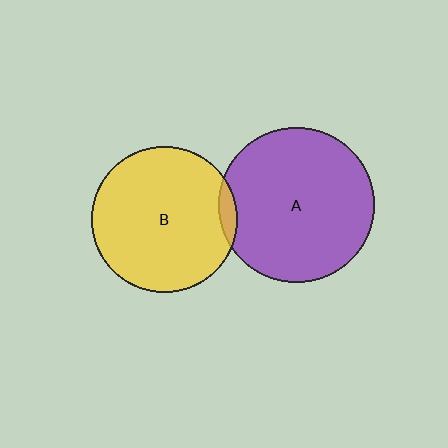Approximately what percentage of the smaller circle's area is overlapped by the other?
Approximately 5%.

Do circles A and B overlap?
Yes.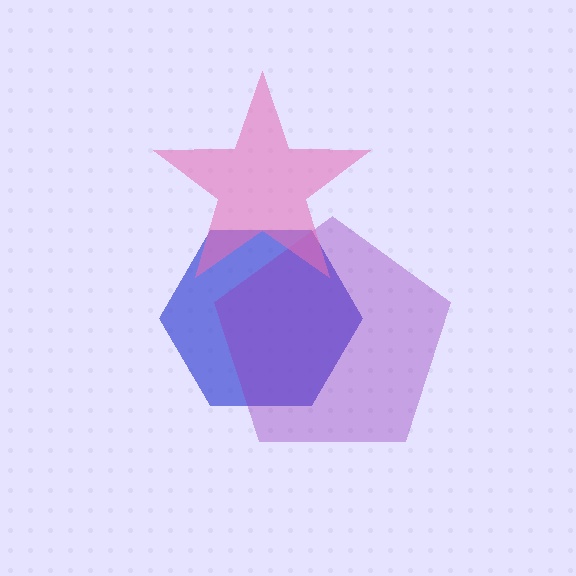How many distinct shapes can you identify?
There are 3 distinct shapes: a blue hexagon, a purple pentagon, a pink star.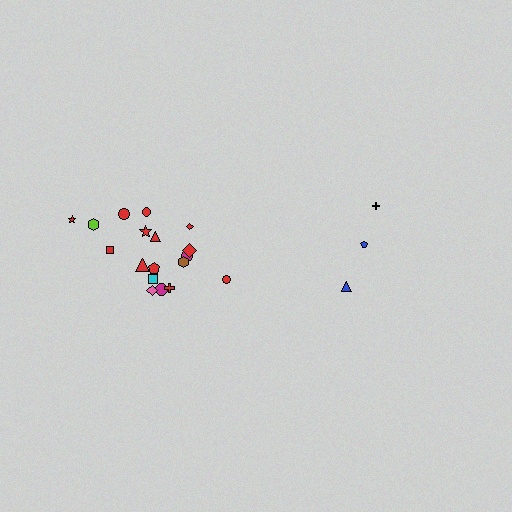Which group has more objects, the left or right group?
The left group.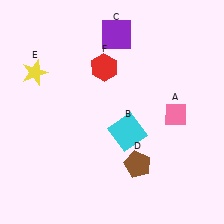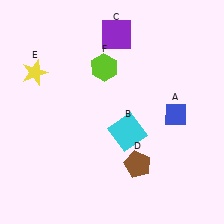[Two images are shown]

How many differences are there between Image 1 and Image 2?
There are 2 differences between the two images.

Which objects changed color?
A changed from pink to blue. F changed from red to lime.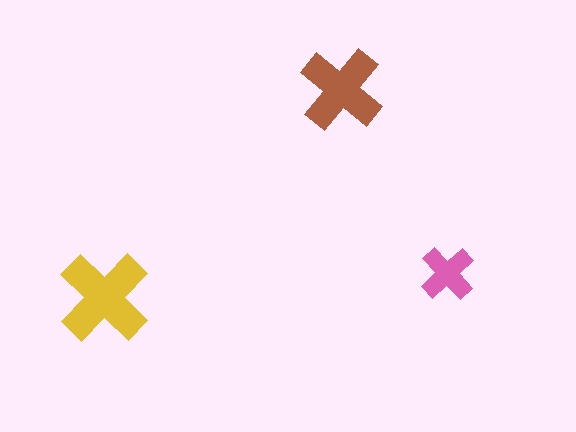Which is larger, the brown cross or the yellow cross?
The yellow one.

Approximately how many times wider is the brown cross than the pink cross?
About 1.5 times wider.